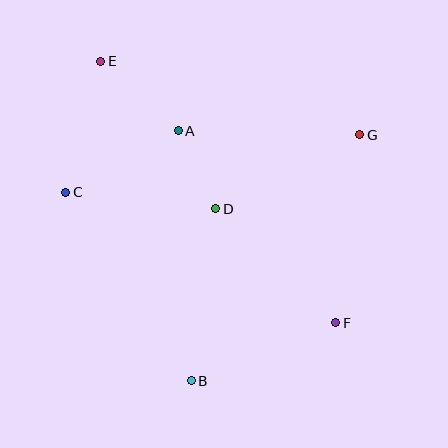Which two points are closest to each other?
Points A and D are closest to each other.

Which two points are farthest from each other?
Points E and F are farthest from each other.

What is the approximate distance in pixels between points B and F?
The distance between B and F is approximately 156 pixels.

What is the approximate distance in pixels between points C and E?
The distance between C and E is approximately 136 pixels.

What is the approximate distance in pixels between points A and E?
The distance between A and E is approximately 104 pixels.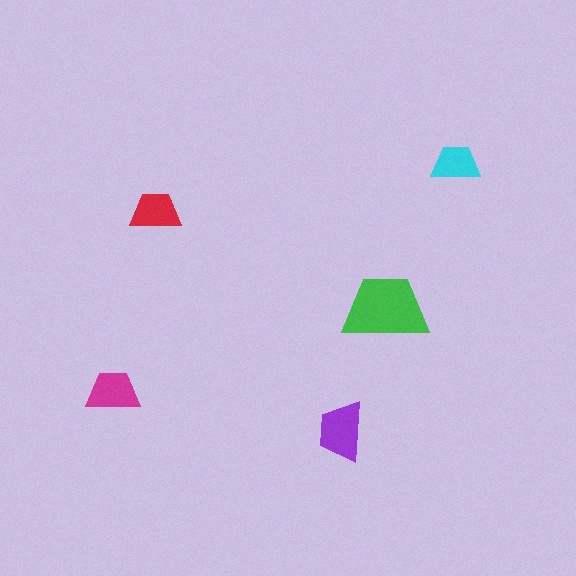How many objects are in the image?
There are 5 objects in the image.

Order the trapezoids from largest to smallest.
the green one, the purple one, the magenta one, the red one, the cyan one.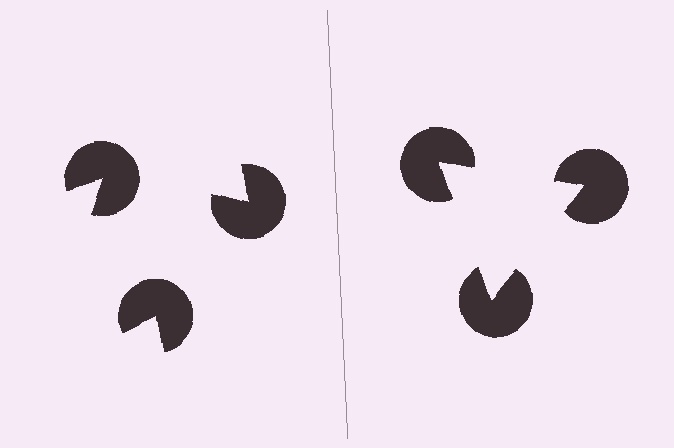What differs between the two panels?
The pac-man discs are positioned identically on both sides; only the wedge orientations differ. On the right they align to a triangle; on the left they are misaligned.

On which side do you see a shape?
An illusory triangle appears on the right side. On the left side the wedge cuts are rotated, so no coherent shape forms.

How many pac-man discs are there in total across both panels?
6 — 3 on each side.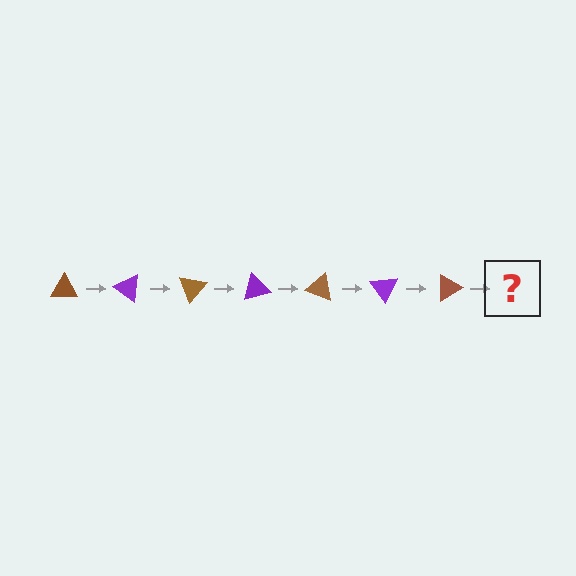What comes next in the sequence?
The next element should be a purple triangle, rotated 245 degrees from the start.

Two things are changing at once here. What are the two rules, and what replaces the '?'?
The two rules are that it rotates 35 degrees each step and the color cycles through brown and purple. The '?' should be a purple triangle, rotated 245 degrees from the start.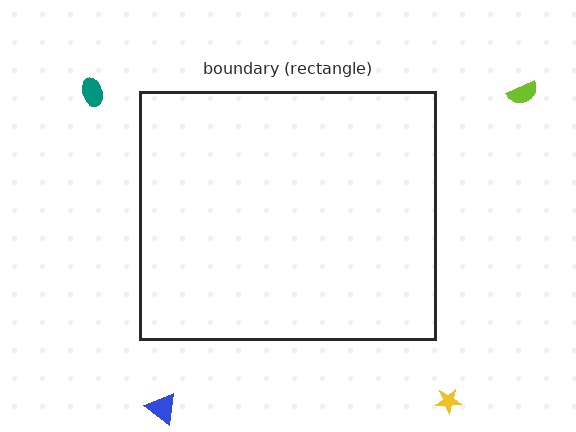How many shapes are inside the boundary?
0 inside, 4 outside.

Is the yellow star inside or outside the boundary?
Outside.